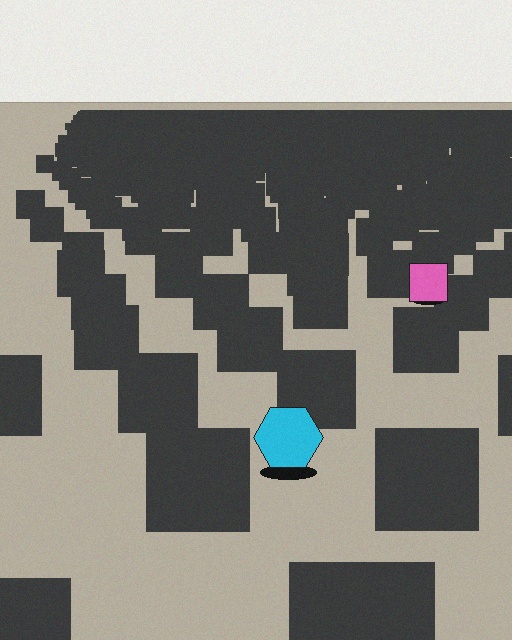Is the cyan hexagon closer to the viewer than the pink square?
Yes. The cyan hexagon is closer — you can tell from the texture gradient: the ground texture is coarser near it.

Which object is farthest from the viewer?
The pink square is farthest from the viewer. It appears smaller and the ground texture around it is denser.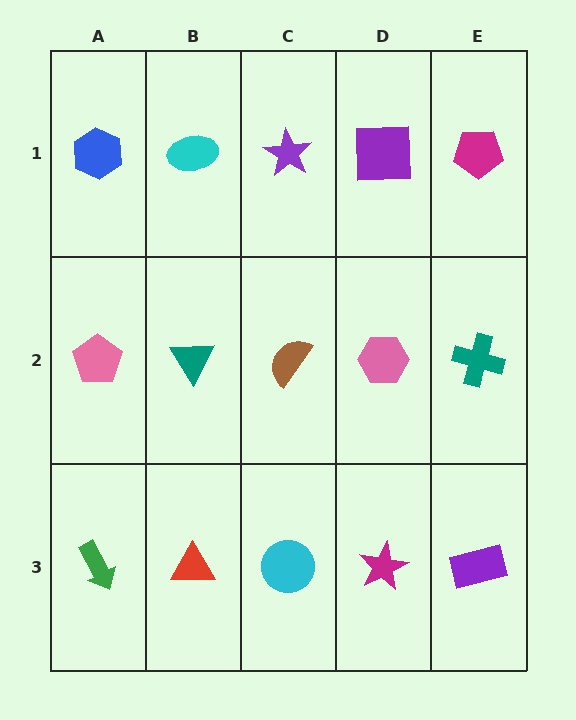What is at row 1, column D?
A purple square.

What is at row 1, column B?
A cyan ellipse.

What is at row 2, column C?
A brown semicircle.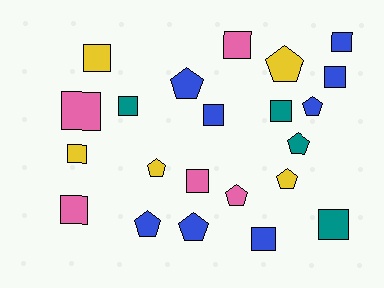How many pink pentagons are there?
There is 1 pink pentagon.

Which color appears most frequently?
Blue, with 8 objects.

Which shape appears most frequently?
Square, with 13 objects.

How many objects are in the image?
There are 22 objects.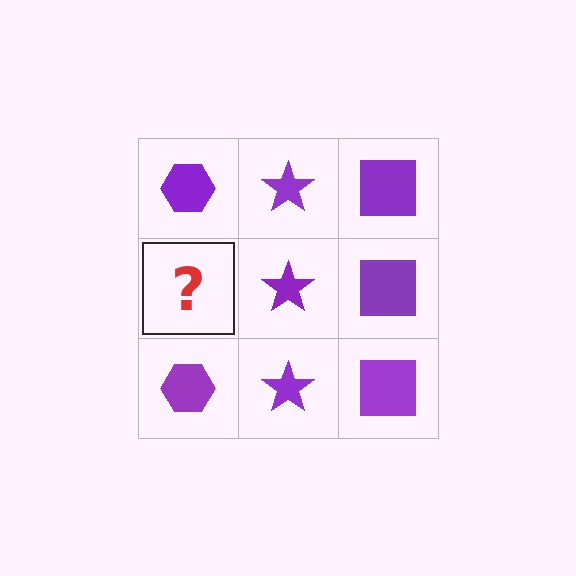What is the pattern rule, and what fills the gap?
The rule is that each column has a consistent shape. The gap should be filled with a purple hexagon.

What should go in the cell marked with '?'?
The missing cell should contain a purple hexagon.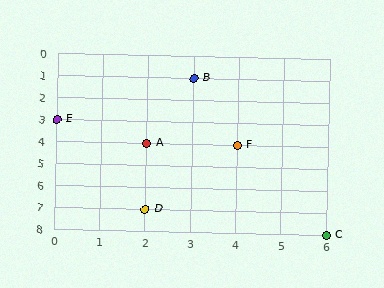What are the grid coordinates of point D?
Point D is at grid coordinates (2, 7).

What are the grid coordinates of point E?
Point E is at grid coordinates (0, 3).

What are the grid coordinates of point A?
Point A is at grid coordinates (2, 4).